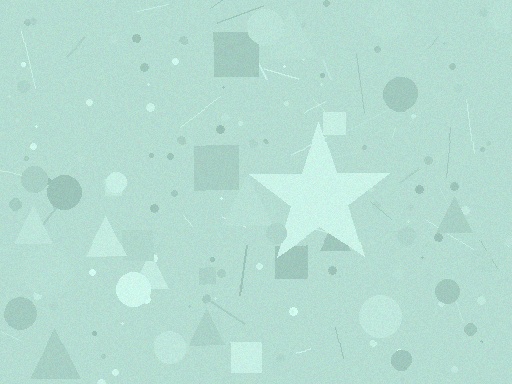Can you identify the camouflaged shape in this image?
The camouflaged shape is a star.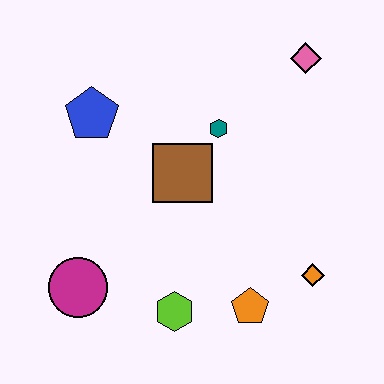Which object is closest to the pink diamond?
The teal hexagon is closest to the pink diamond.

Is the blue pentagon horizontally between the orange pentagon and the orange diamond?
No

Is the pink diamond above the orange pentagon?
Yes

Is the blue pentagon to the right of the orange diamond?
No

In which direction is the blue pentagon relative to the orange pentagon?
The blue pentagon is above the orange pentagon.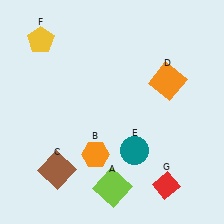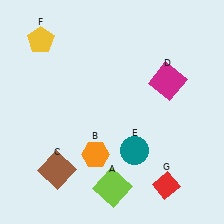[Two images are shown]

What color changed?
The square (D) changed from orange in Image 1 to magenta in Image 2.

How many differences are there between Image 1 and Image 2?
There is 1 difference between the two images.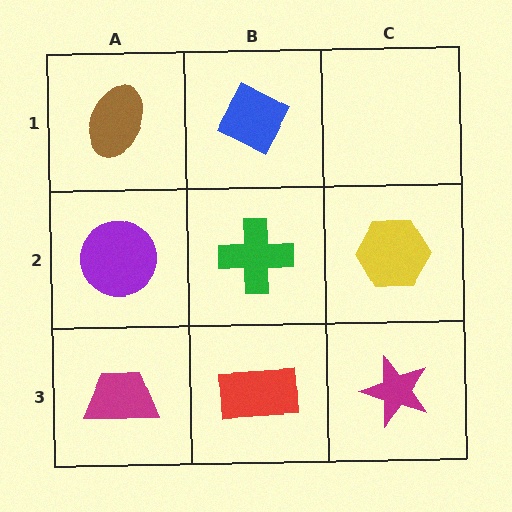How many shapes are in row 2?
3 shapes.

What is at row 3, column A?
A magenta trapezoid.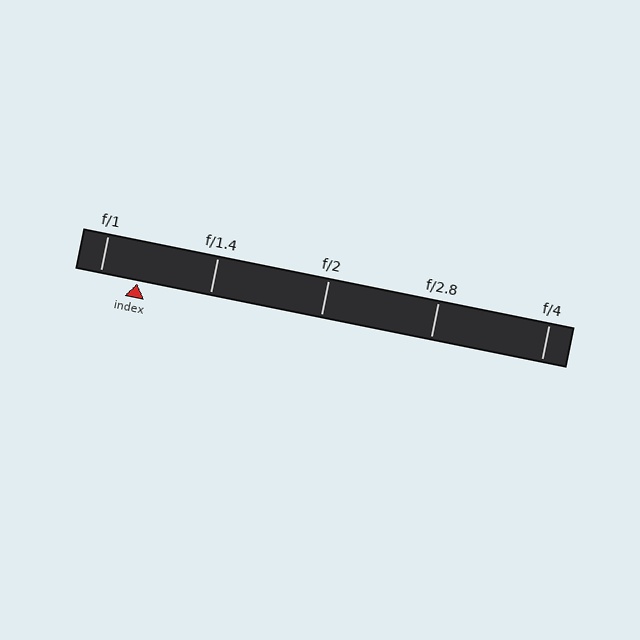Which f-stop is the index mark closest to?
The index mark is closest to f/1.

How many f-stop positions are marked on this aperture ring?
There are 5 f-stop positions marked.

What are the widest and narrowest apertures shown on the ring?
The widest aperture shown is f/1 and the narrowest is f/4.